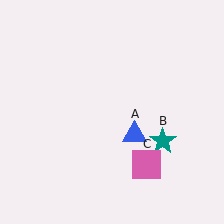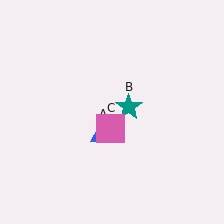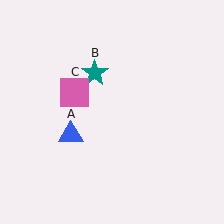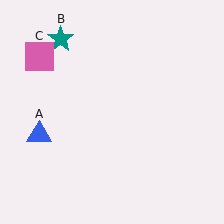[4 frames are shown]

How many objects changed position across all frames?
3 objects changed position: blue triangle (object A), teal star (object B), pink square (object C).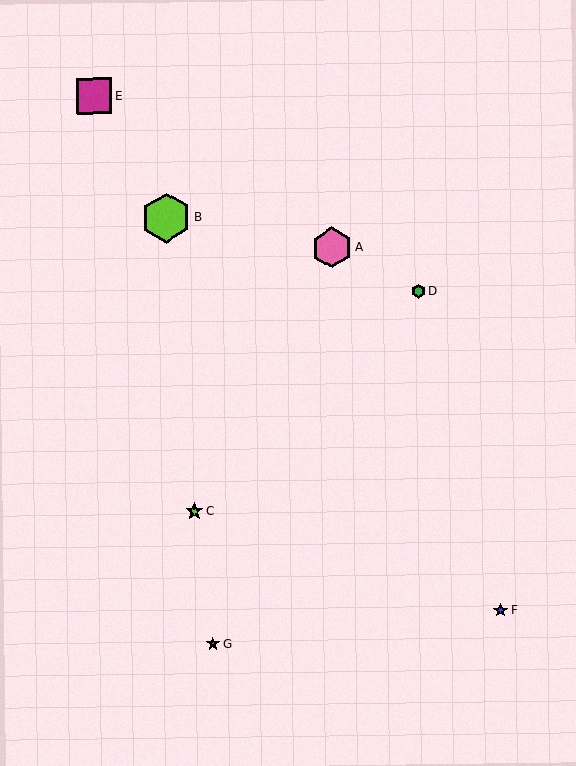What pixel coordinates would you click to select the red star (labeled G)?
Click at (213, 644) to select the red star G.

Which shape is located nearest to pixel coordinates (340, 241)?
The pink hexagon (labeled A) at (332, 248) is nearest to that location.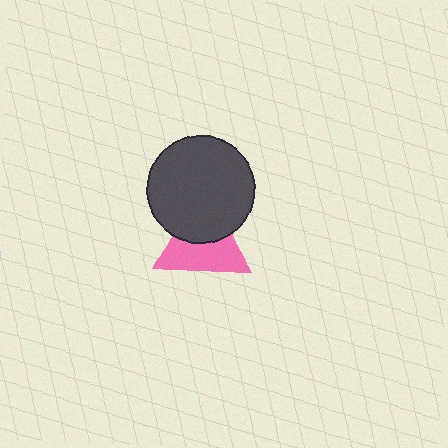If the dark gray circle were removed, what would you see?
You would see the complete pink triangle.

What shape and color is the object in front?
The object in front is a dark gray circle.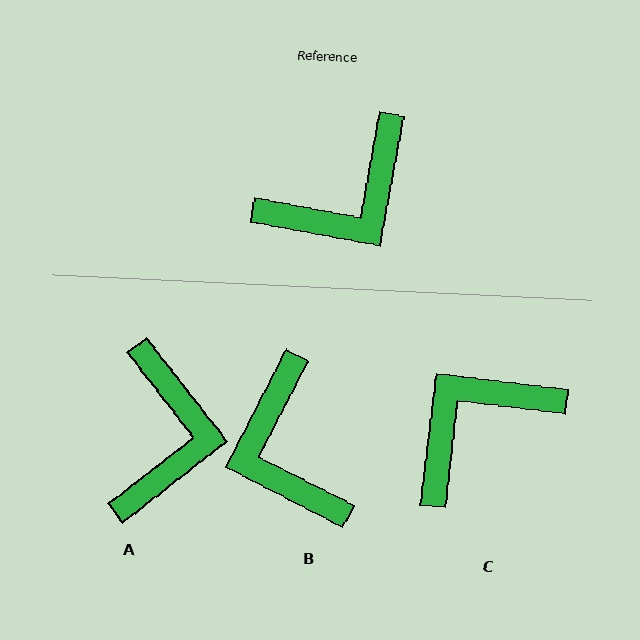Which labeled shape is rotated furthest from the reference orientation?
C, about 176 degrees away.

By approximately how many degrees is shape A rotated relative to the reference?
Approximately 48 degrees counter-clockwise.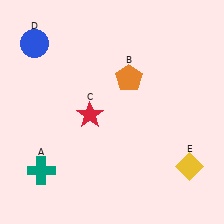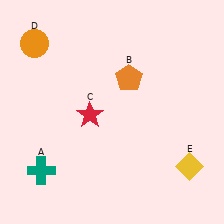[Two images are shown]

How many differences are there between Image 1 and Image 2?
There is 1 difference between the two images.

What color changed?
The circle (D) changed from blue in Image 1 to orange in Image 2.